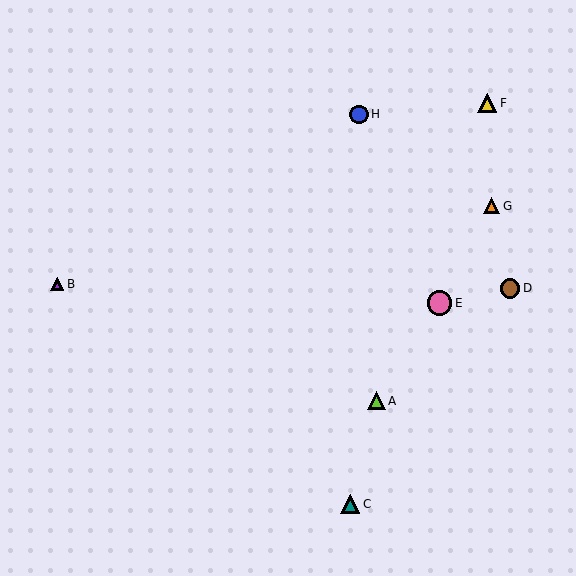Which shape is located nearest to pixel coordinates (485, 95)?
The yellow triangle (labeled F) at (487, 103) is nearest to that location.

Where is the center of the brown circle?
The center of the brown circle is at (510, 288).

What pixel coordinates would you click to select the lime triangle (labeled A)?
Click at (376, 401) to select the lime triangle A.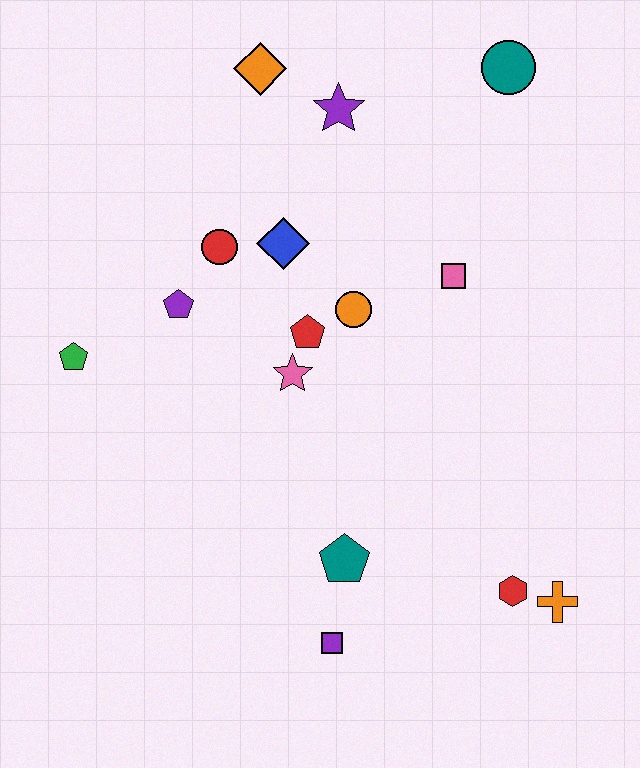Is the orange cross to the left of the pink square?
No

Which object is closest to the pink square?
The orange circle is closest to the pink square.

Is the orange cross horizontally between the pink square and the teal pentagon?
No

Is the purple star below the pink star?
No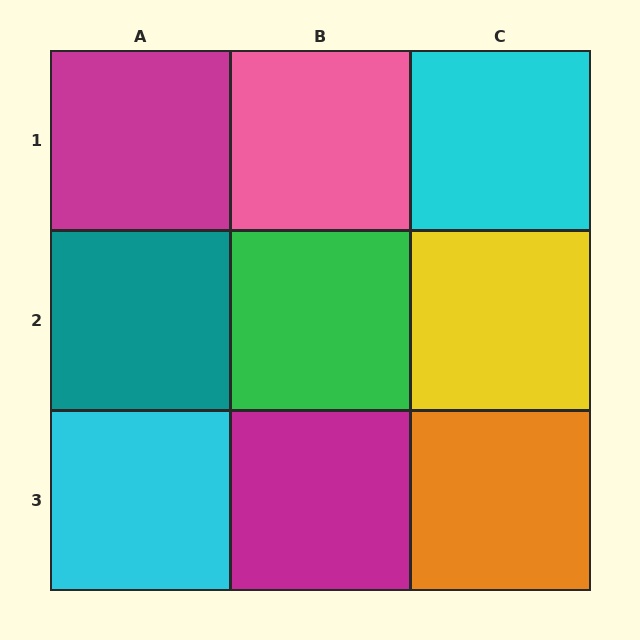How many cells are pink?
1 cell is pink.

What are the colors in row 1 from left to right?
Magenta, pink, cyan.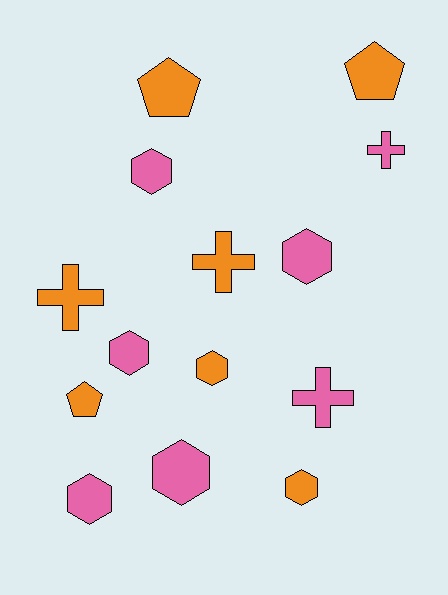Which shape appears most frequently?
Hexagon, with 7 objects.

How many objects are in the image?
There are 14 objects.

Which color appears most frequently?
Orange, with 7 objects.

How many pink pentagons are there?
There are no pink pentagons.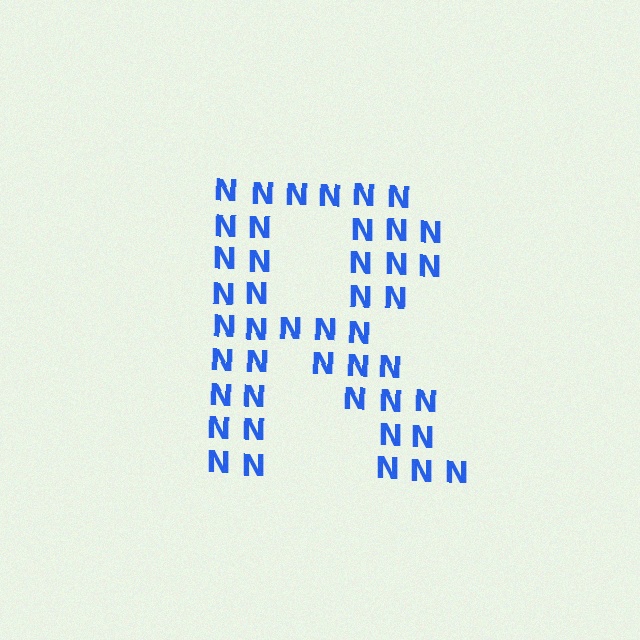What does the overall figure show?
The overall figure shows the letter R.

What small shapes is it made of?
It is made of small letter N's.